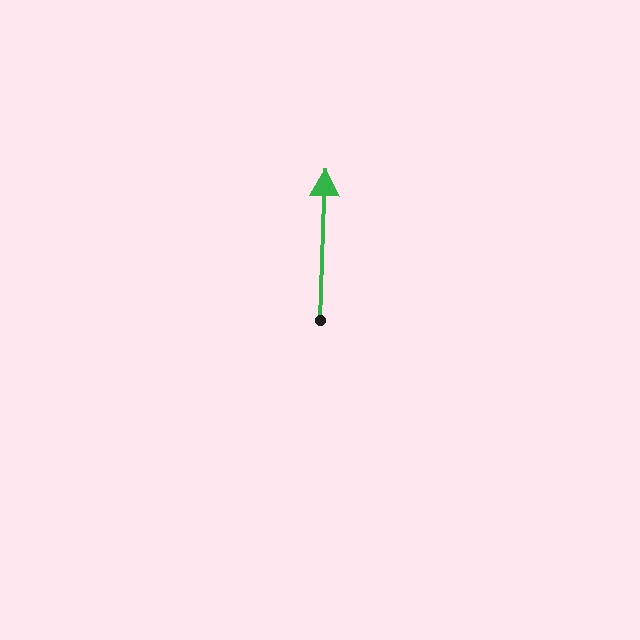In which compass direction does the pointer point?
North.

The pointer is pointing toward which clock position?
Roughly 12 o'clock.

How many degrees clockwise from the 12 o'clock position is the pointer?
Approximately 2 degrees.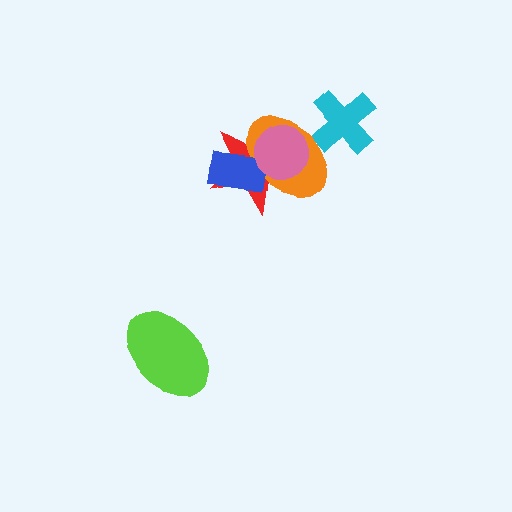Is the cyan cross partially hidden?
Yes, it is partially covered by another shape.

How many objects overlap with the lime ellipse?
0 objects overlap with the lime ellipse.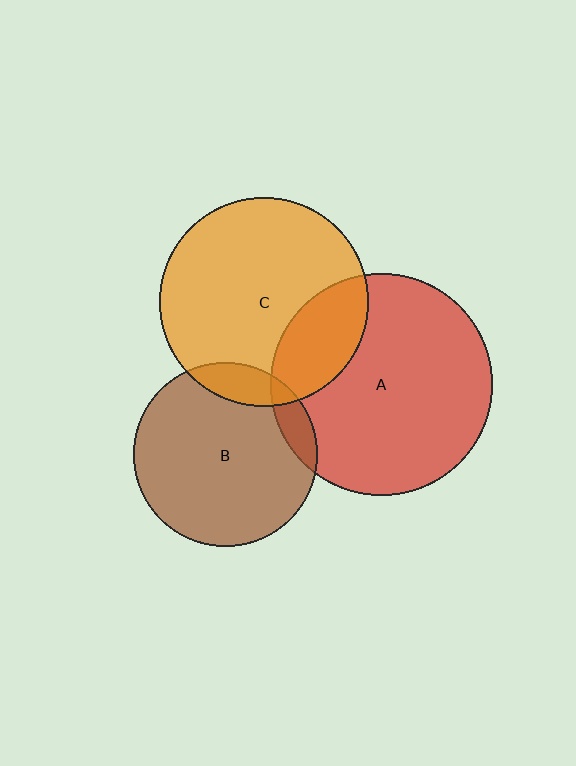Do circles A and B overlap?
Yes.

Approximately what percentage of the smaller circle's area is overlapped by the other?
Approximately 10%.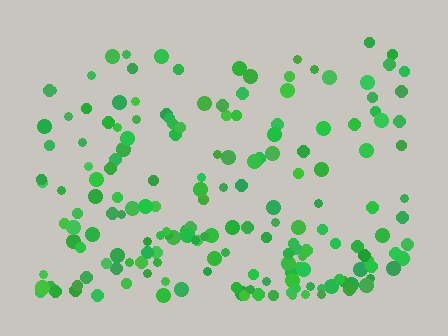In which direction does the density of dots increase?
From top to bottom, with the bottom side densest.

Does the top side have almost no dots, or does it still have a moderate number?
Still a moderate number, just noticeably fewer than the bottom.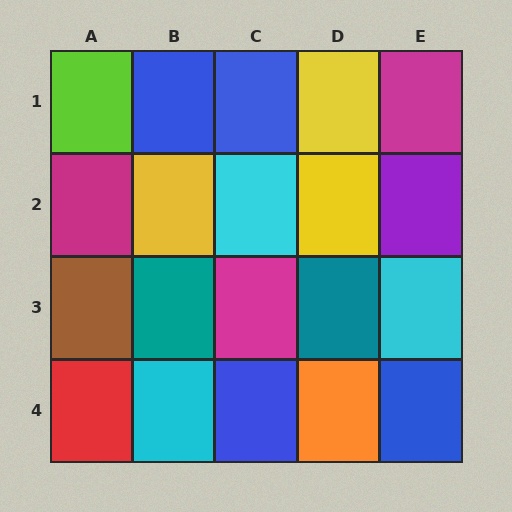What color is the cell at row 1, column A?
Lime.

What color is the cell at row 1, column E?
Magenta.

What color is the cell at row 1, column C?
Blue.